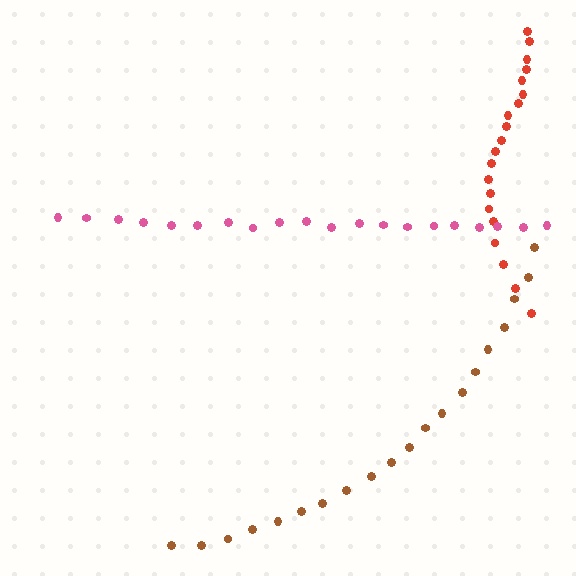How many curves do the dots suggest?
There are 3 distinct paths.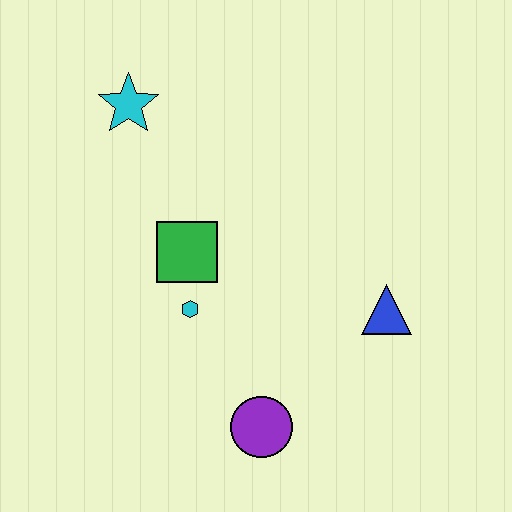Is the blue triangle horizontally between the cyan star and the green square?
No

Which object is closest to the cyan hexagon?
The green square is closest to the cyan hexagon.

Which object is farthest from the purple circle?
The cyan star is farthest from the purple circle.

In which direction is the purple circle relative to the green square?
The purple circle is below the green square.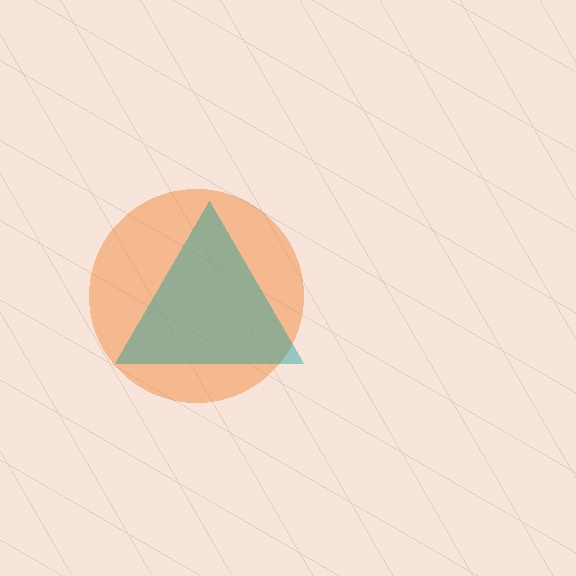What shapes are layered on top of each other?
The layered shapes are: an orange circle, a teal triangle.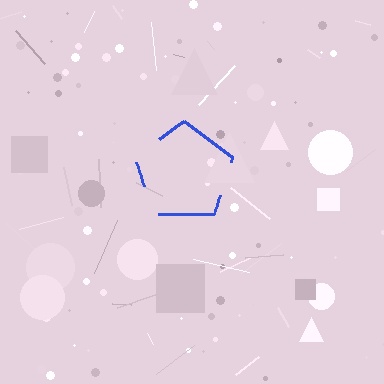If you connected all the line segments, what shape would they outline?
They would outline a pentagon.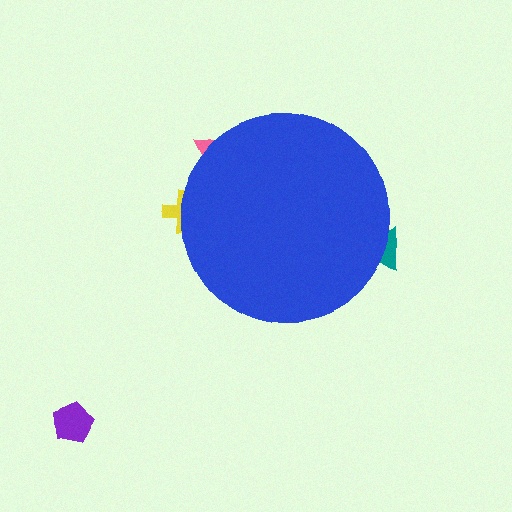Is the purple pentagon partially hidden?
No, the purple pentagon is fully visible.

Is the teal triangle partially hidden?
Yes, the teal triangle is partially hidden behind the blue circle.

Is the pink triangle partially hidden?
Yes, the pink triangle is partially hidden behind the blue circle.